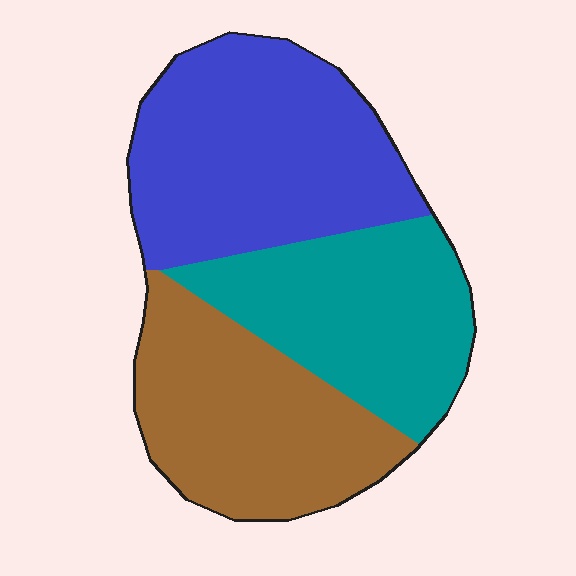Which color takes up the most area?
Blue, at roughly 40%.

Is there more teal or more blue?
Blue.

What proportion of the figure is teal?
Teal covers around 30% of the figure.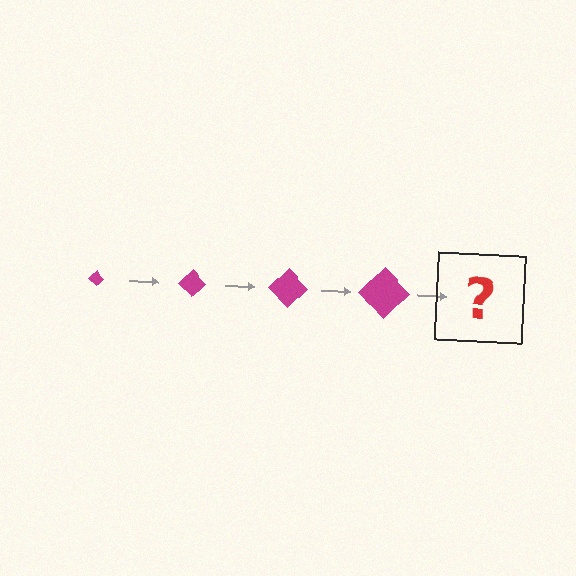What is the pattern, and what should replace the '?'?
The pattern is that the diamond gets progressively larger each step. The '?' should be a magenta diamond, larger than the previous one.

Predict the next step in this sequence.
The next step is a magenta diamond, larger than the previous one.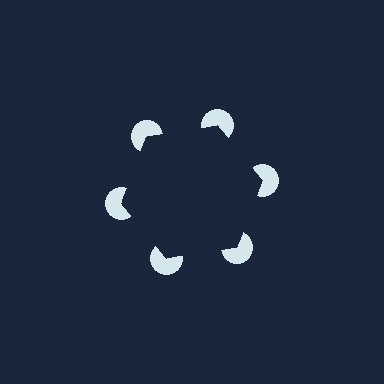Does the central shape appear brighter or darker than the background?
It typically appears slightly darker than the background, even though no actual brightness change is drawn.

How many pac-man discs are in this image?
There are 6 — one at each vertex of the illusory hexagon.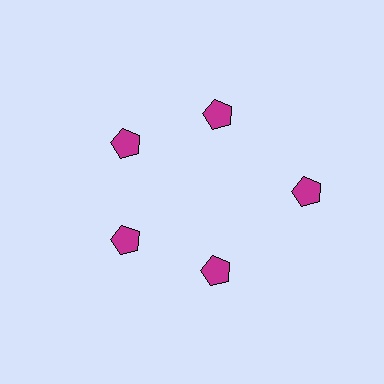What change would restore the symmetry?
The symmetry would be restored by moving it inward, back onto the ring so that all 5 pentagons sit at equal angles and equal distance from the center.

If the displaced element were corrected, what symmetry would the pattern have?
It would have 5-fold rotational symmetry — the pattern would map onto itself every 72 degrees.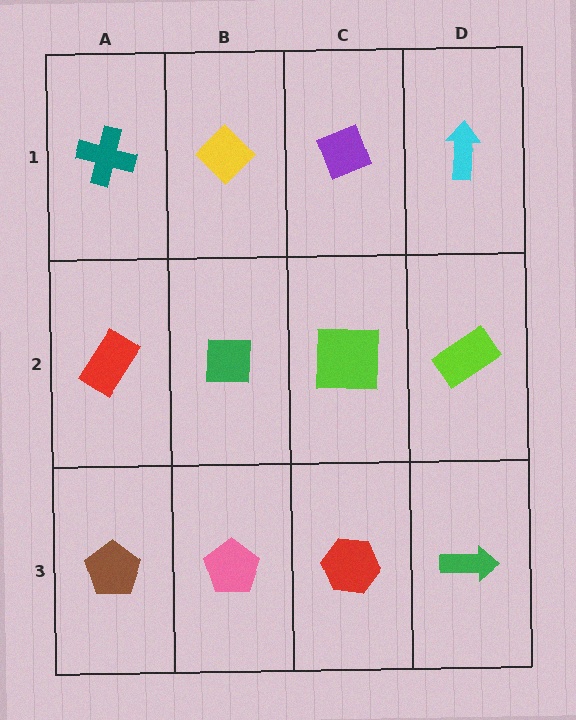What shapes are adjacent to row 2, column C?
A purple diamond (row 1, column C), a red hexagon (row 3, column C), a green square (row 2, column B), a lime rectangle (row 2, column D).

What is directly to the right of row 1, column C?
A cyan arrow.